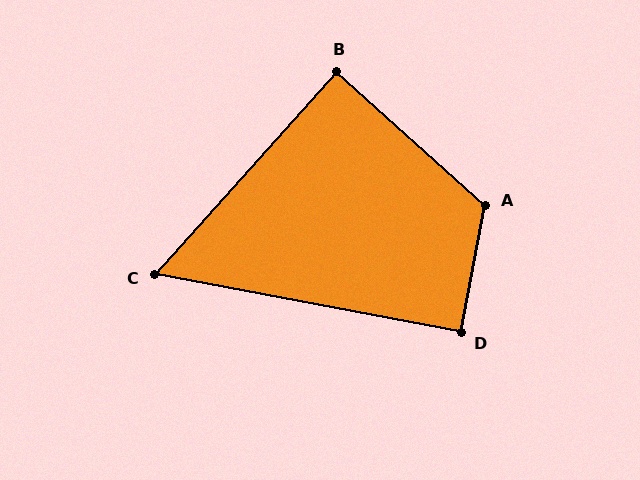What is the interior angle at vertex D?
Approximately 90 degrees (approximately right).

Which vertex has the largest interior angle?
A, at approximately 121 degrees.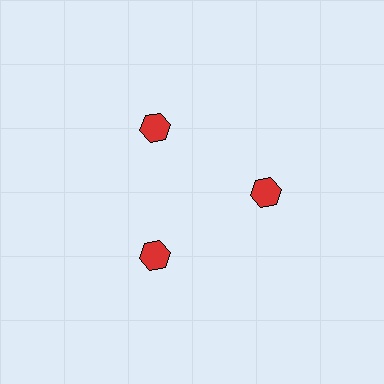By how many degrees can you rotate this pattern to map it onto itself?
The pattern maps onto itself every 120 degrees of rotation.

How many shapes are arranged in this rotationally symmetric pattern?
There are 3 shapes, arranged in 3 groups of 1.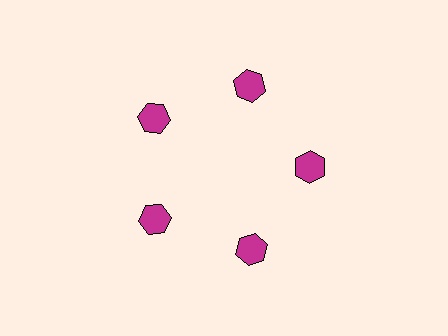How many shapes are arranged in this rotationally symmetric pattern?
There are 5 shapes, arranged in 5 groups of 1.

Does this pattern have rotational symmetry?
Yes, this pattern has 5-fold rotational symmetry. It looks the same after rotating 72 degrees around the center.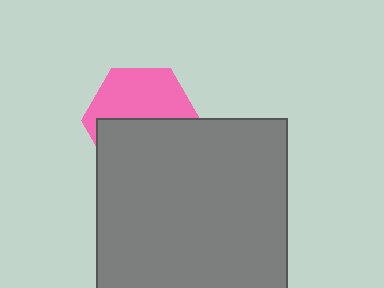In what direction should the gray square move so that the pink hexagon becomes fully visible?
The gray square should move down. That is the shortest direction to clear the overlap and leave the pink hexagon fully visible.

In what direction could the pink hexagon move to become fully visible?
The pink hexagon could move up. That would shift it out from behind the gray square entirely.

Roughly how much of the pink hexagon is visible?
About half of it is visible (roughly 49%).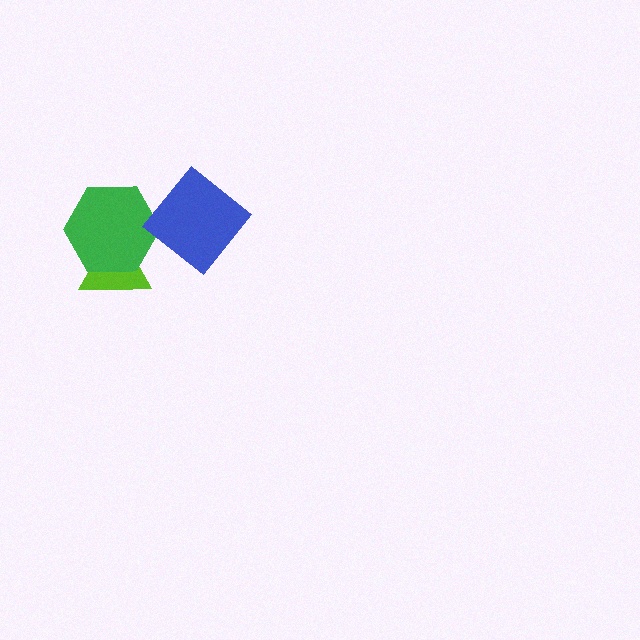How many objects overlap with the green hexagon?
1 object overlaps with the green hexagon.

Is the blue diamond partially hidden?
No, no other shape covers it.